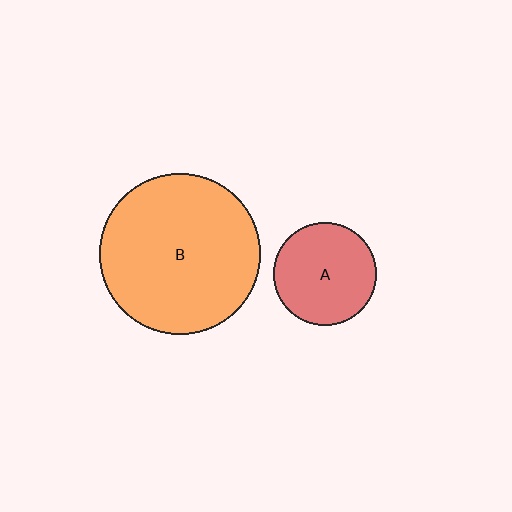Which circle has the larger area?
Circle B (orange).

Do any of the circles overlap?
No, none of the circles overlap.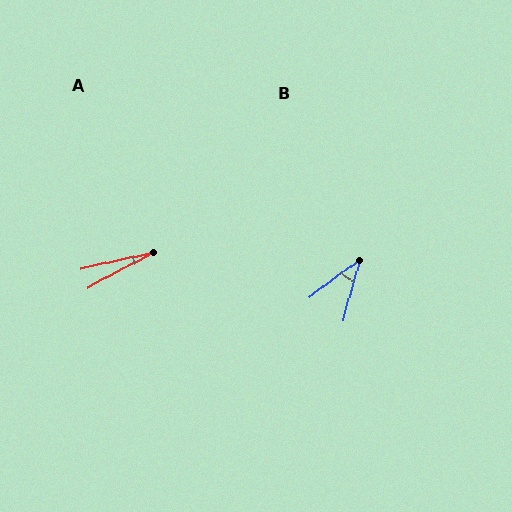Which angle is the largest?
B, at approximately 38 degrees.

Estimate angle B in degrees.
Approximately 38 degrees.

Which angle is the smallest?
A, at approximately 16 degrees.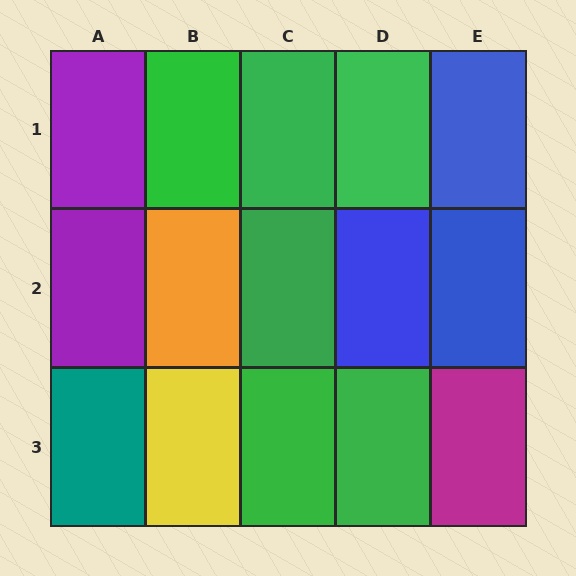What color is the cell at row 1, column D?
Green.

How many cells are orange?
1 cell is orange.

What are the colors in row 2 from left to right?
Purple, orange, green, blue, blue.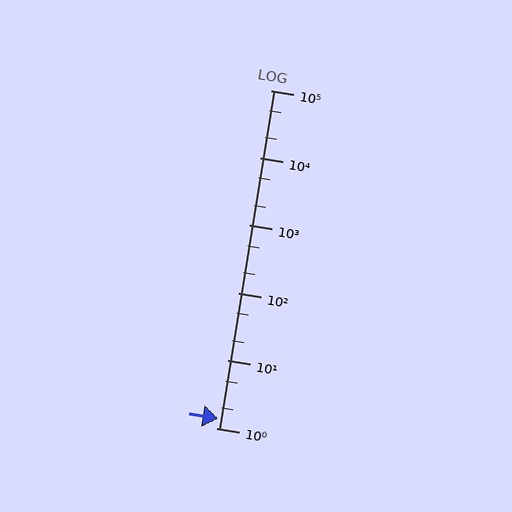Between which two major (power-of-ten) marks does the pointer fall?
The pointer is between 1 and 10.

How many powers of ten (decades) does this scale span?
The scale spans 5 decades, from 1 to 100000.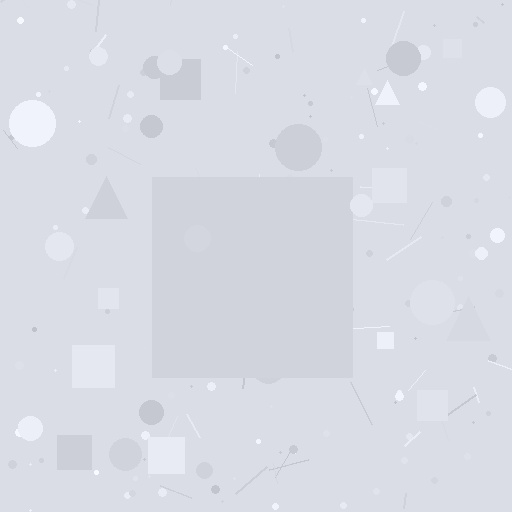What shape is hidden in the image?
A square is hidden in the image.